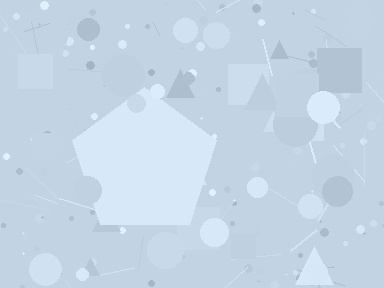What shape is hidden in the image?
A pentagon is hidden in the image.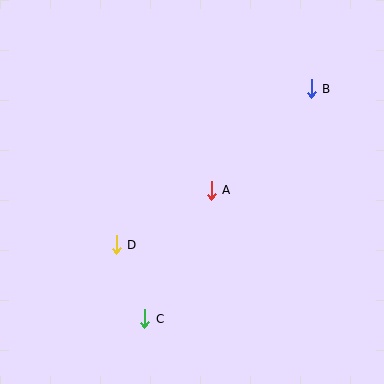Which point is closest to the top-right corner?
Point B is closest to the top-right corner.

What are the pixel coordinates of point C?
Point C is at (145, 319).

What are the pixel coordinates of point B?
Point B is at (311, 89).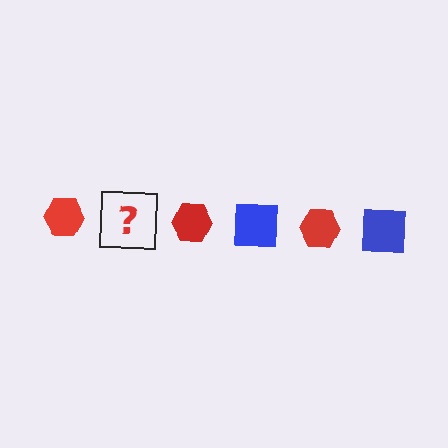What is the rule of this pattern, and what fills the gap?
The rule is that the pattern alternates between red hexagon and blue square. The gap should be filled with a blue square.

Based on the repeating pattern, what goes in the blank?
The blank should be a blue square.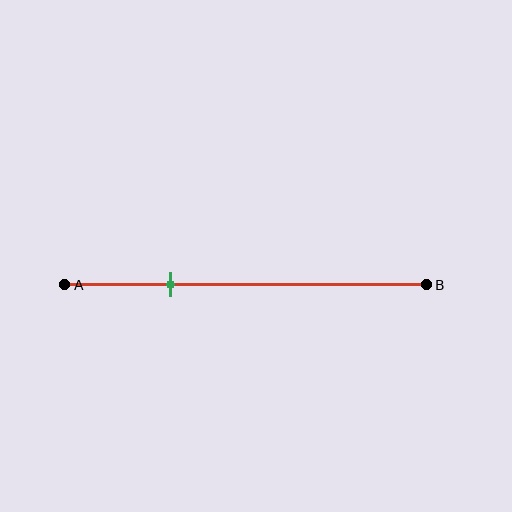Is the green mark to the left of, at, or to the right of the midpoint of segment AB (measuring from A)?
The green mark is to the left of the midpoint of segment AB.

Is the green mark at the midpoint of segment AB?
No, the mark is at about 30% from A, not at the 50% midpoint.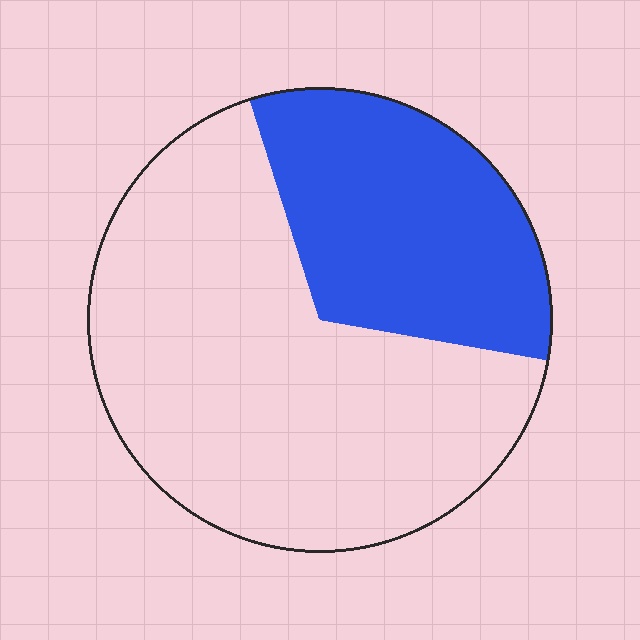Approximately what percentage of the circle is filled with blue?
Approximately 35%.